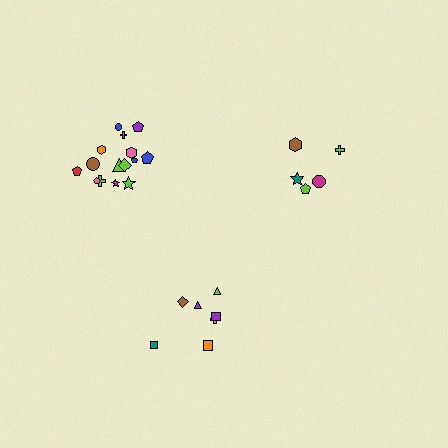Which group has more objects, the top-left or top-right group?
The top-left group.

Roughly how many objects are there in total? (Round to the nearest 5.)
Roughly 25 objects in total.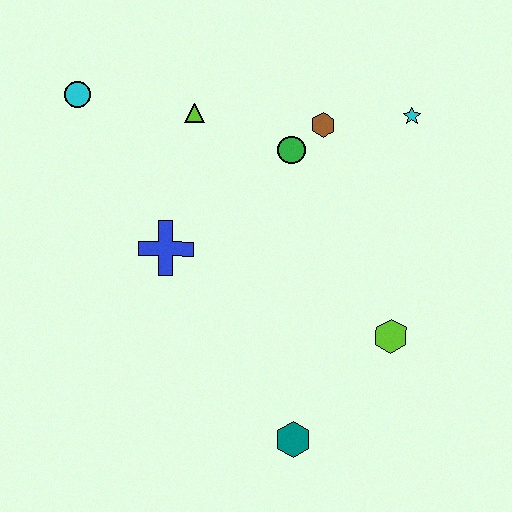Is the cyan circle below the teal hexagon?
No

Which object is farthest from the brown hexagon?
The teal hexagon is farthest from the brown hexagon.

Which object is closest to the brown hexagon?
The green circle is closest to the brown hexagon.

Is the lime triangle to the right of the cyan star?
No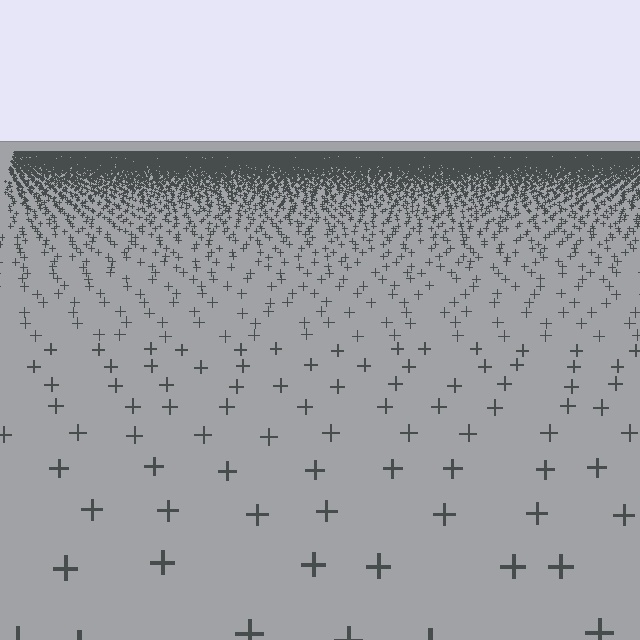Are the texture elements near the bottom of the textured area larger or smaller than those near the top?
Larger. Near the bottom, elements are closer to the viewer and appear at a bigger on-screen size.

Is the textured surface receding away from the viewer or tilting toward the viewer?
The surface is receding away from the viewer. Texture elements get smaller and denser toward the top.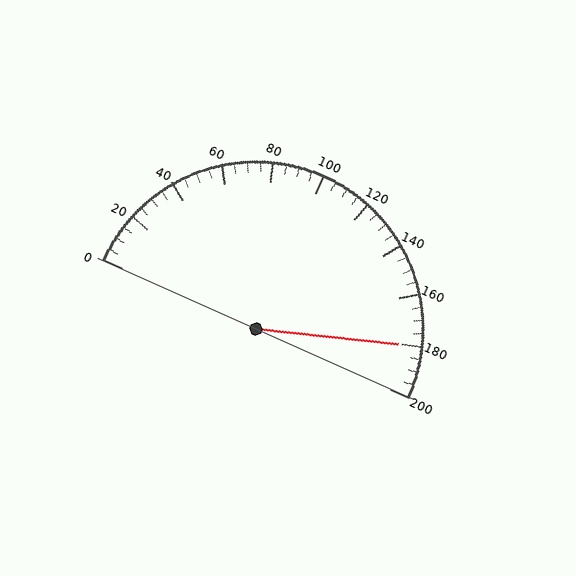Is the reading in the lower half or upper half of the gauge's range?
The reading is in the upper half of the range (0 to 200).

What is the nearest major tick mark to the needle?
The nearest major tick mark is 180.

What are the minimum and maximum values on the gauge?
The gauge ranges from 0 to 200.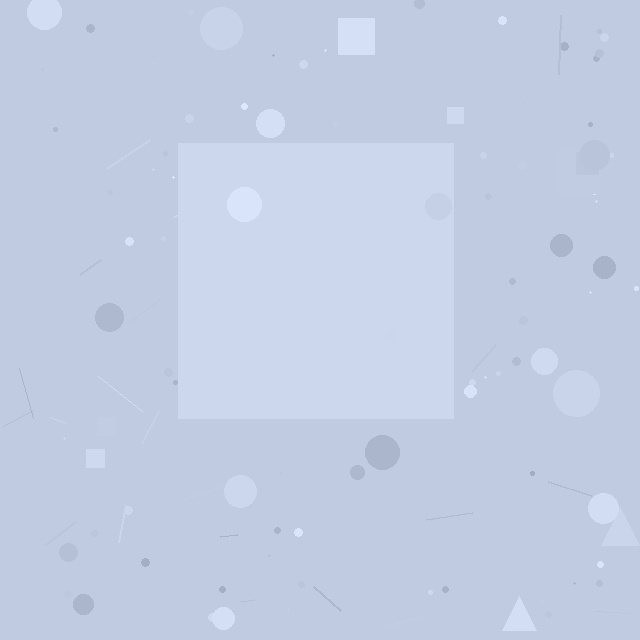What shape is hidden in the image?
A square is hidden in the image.